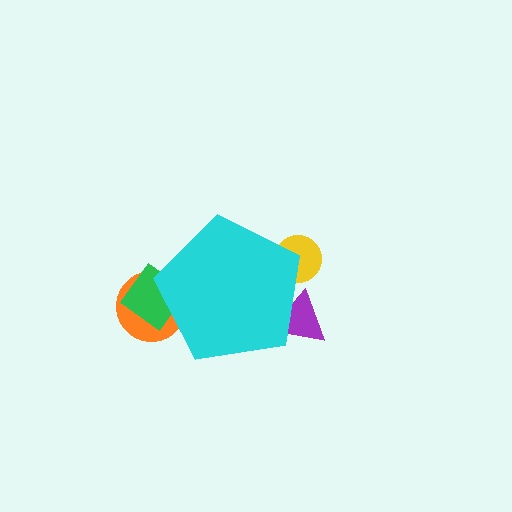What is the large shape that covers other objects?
A cyan pentagon.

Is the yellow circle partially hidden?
Yes, the yellow circle is partially hidden behind the cyan pentagon.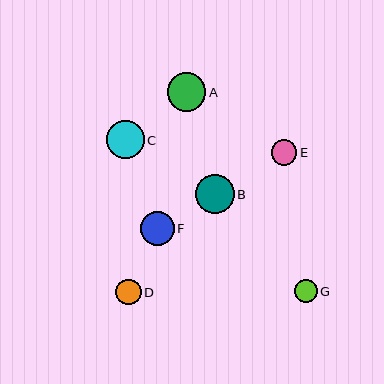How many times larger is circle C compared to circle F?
Circle C is approximately 1.1 times the size of circle F.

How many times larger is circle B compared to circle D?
Circle B is approximately 1.6 times the size of circle D.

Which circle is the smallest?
Circle G is the smallest with a size of approximately 23 pixels.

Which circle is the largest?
Circle B is the largest with a size of approximately 39 pixels.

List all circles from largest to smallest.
From largest to smallest: B, A, C, F, E, D, G.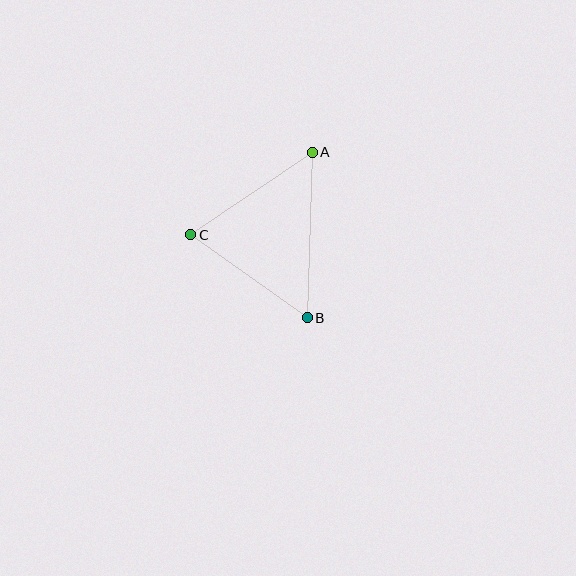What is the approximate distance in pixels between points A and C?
The distance between A and C is approximately 147 pixels.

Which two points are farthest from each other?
Points A and B are farthest from each other.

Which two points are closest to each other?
Points B and C are closest to each other.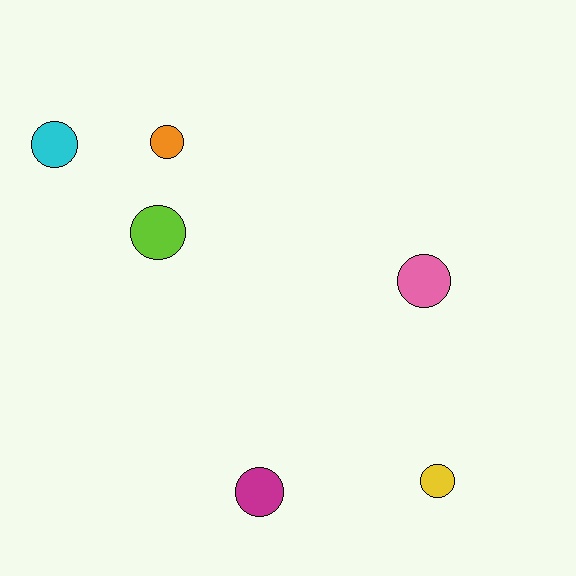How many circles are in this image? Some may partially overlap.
There are 6 circles.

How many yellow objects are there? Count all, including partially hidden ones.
There is 1 yellow object.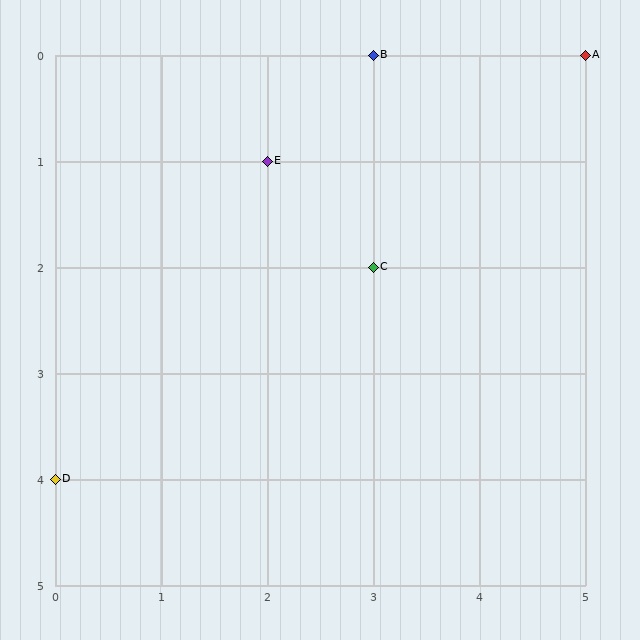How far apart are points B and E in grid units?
Points B and E are 1 column and 1 row apart (about 1.4 grid units diagonally).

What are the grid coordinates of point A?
Point A is at grid coordinates (5, 0).